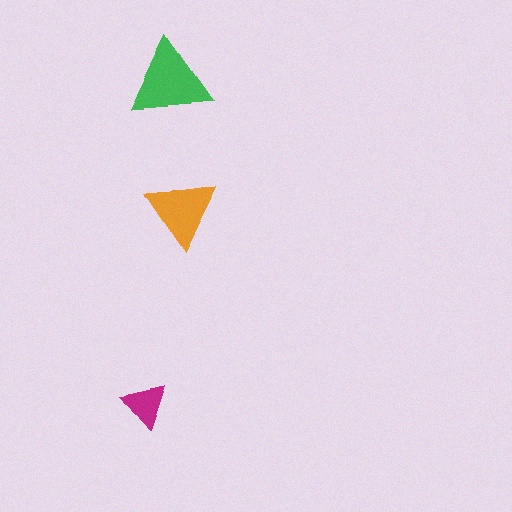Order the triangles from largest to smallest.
the green one, the orange one, the magenta one.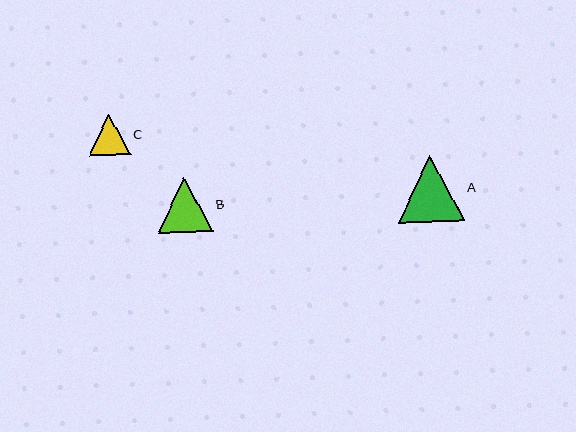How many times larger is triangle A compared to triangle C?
Triangle A is approximately 1.6 times the size of triangle C.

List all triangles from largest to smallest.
From largest to smallest: A, B, C.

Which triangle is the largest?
Triangle A is the largest with a size of approximately 67 pixels.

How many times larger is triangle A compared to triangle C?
Triangle A is approximately 1.6 times the size of triangle C.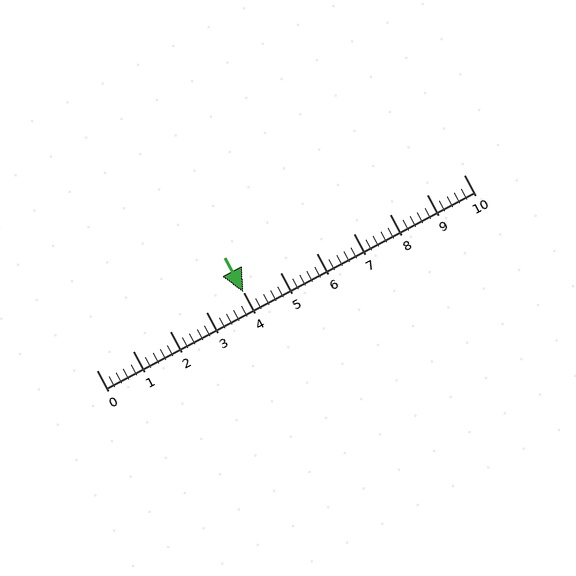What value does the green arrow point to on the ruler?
The green arrow points to approximately 4.0.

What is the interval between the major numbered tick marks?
The major tick marks are spaced 1 units apart.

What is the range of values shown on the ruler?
The ruler shows values from 0 to 10.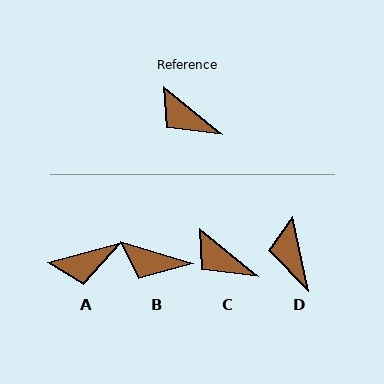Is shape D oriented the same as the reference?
No, it is off by about 38 degrees.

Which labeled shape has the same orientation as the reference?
C.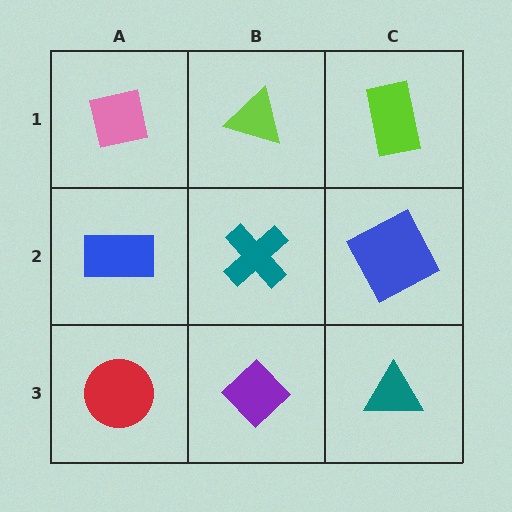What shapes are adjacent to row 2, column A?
A pink square (row 1, column A), a red circle (row 3, column A), a teal cross (row 2, column B).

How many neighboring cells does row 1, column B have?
3.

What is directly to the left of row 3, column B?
A red circle.